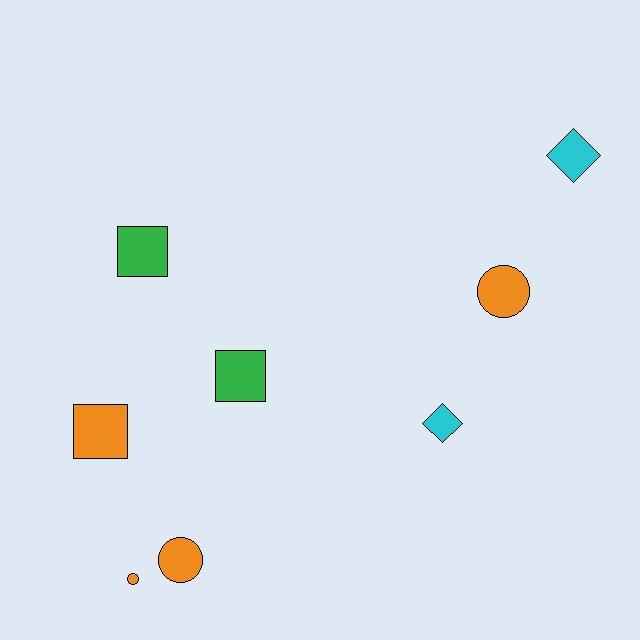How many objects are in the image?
There are 8 objects.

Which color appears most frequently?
Orange, with 4 objects.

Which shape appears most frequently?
Square, with 3 objects.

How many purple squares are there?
There are no purple squares.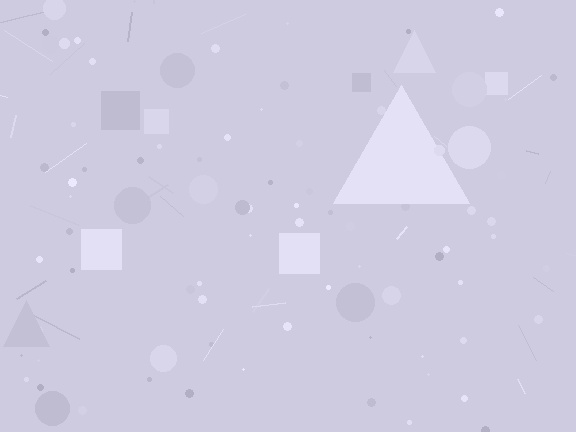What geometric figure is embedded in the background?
A triangle is embedded in the background.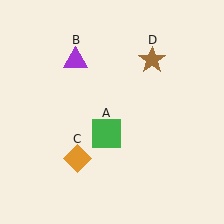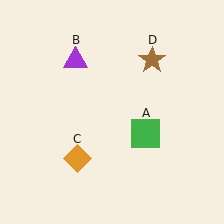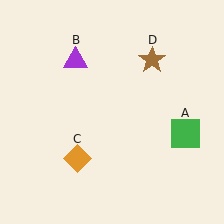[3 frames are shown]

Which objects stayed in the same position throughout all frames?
Purple triangle (object B) and orange diamond (object C) and brown star (object D) remained stationary.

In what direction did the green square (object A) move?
The green square (object A) moved right.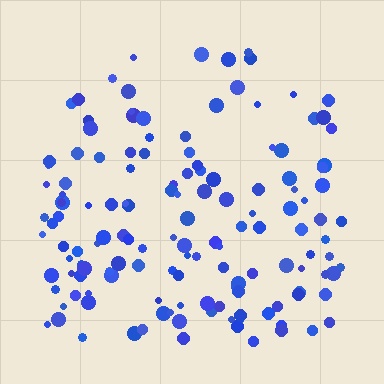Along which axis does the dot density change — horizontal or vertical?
Vertical.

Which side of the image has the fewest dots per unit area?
The top.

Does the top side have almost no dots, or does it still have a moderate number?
Still a moderate number, just noticeably fewer than the bottom.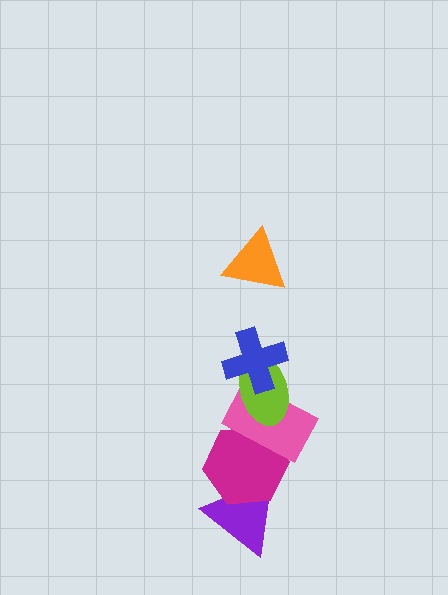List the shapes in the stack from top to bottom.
From top to bottom: the orange triangle, the blue cross, the lime ellipse, the pink rectangle, the magenta hexagon, the purple triangle.